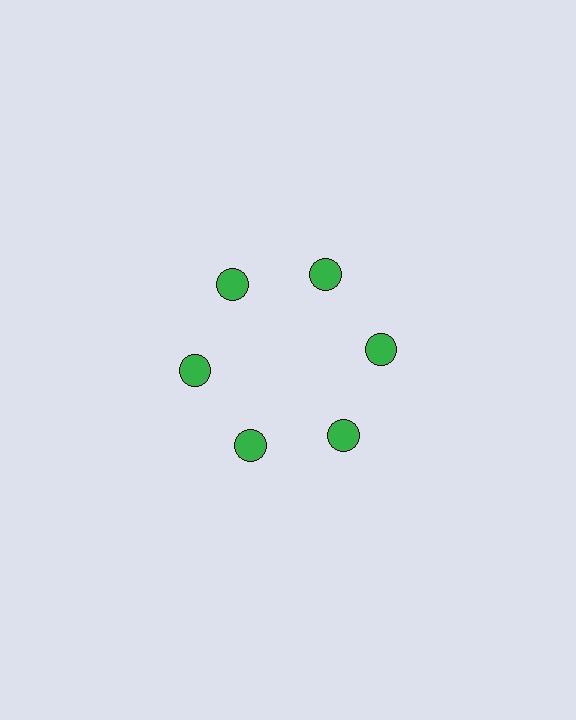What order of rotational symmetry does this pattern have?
This pattern has 6-fold rotational symmetry.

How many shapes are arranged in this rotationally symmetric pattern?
There are 6 shapes, arranged in 6 groups of 1.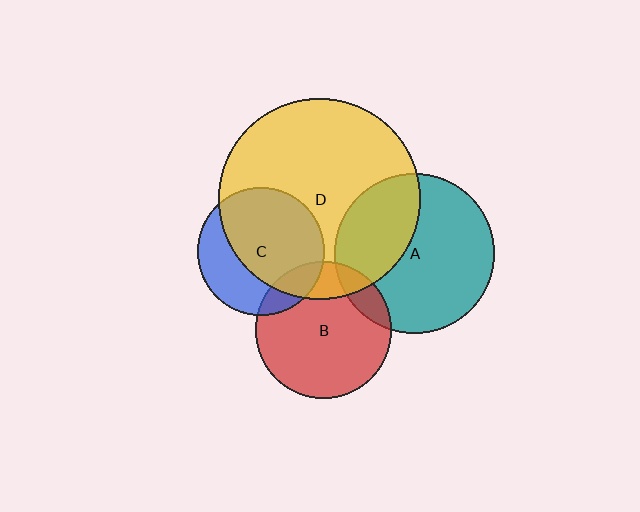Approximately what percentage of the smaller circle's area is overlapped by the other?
Approximately 15%.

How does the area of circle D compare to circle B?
Approximately 2.2 times.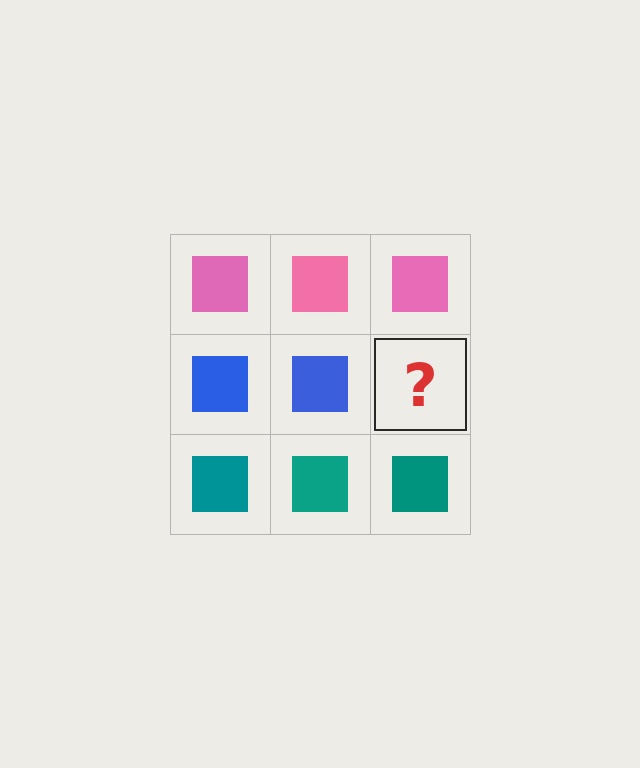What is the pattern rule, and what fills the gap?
The rule is that each row has a consistent color. The gap should be filled with a blue square.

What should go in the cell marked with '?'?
The missing cell should contain a blue square.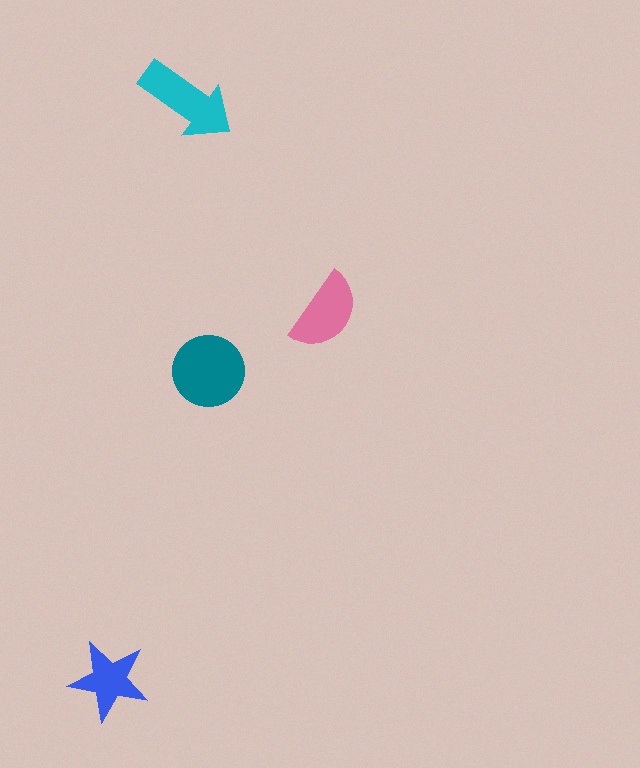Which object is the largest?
The teal circle.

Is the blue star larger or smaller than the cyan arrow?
Smaller.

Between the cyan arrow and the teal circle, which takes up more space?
The teal circle.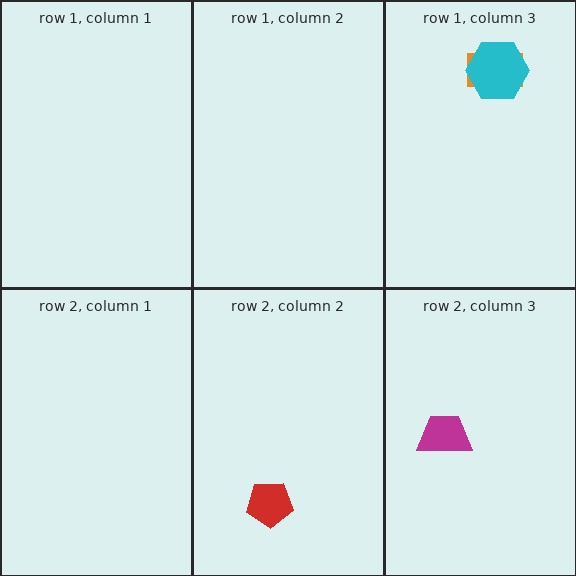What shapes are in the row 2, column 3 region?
The magenta trapezoid.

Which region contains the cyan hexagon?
The row 1, column 3 region.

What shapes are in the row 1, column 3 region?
The orange rectangle, the cyan hexagon.